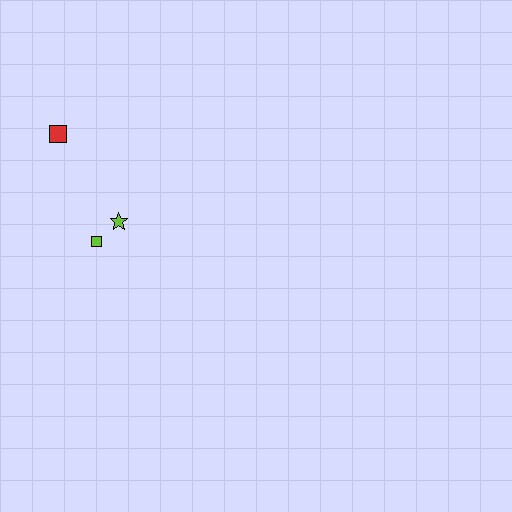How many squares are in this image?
There are 2 squares.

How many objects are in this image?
There are 3 objects.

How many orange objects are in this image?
There are no orange objects.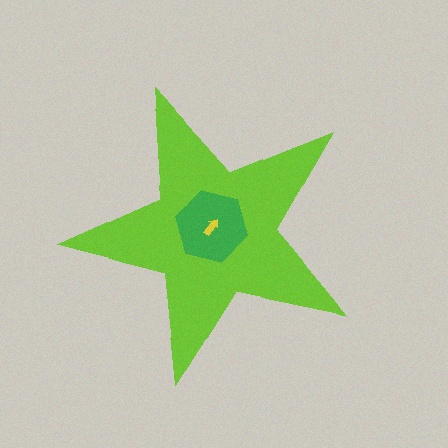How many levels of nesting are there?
3.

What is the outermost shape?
The lime star.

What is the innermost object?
The yellow arrow.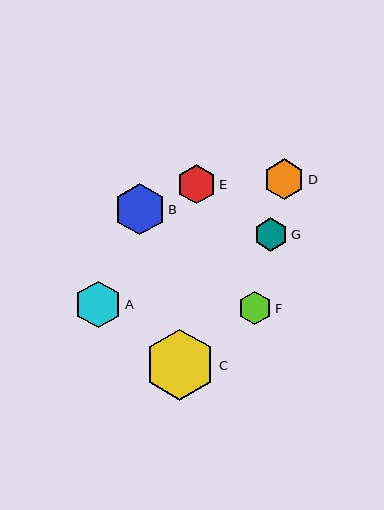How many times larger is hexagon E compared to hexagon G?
Hexagon E is approximately 1.2 times the size of hexagon G.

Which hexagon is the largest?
Hexagon C is the largest with a size of approximately 71 pixels.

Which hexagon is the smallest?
Hexagon G is the smallest with a size of approximately 34 pixels.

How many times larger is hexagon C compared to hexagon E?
Hexagon C is approximately 1.8 times the size of hexagon E.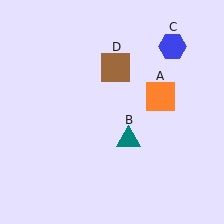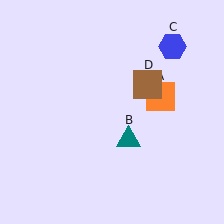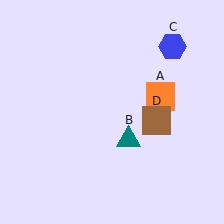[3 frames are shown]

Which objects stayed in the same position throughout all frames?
Orange square (object A) and teal triangle (object B) and blue hexagon (object C) remained stationary.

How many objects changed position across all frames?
1 object changed position: brown square (object D).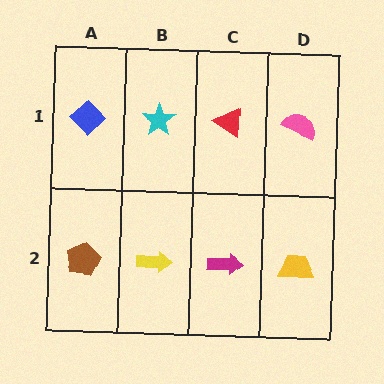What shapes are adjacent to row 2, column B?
A cyan star (row 1, column B), a brown pentagon (row 2, column A), a magenta arrow (row 2, column C).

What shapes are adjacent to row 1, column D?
A yellow trapezoid (row 2, column D), a red triangle (row 1, column C).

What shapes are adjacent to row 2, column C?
A red triangle (row 1, column C), a yellow arrow (row 2, column B), a yellow trapezoid (row 2, column D).